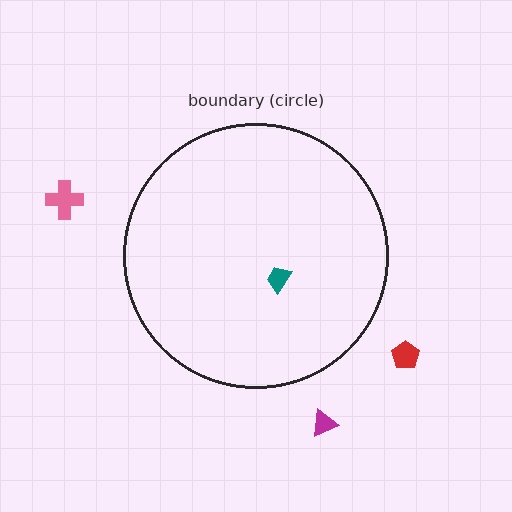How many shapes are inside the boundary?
1 inside, 3 outside.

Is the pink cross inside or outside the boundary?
Outside.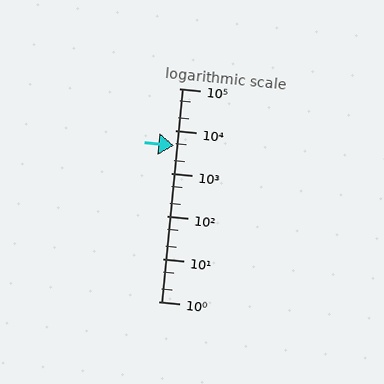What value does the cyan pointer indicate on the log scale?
The pointer indicates approximately 4600.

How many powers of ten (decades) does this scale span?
The scale spans 5 decades, from 1 to 100000.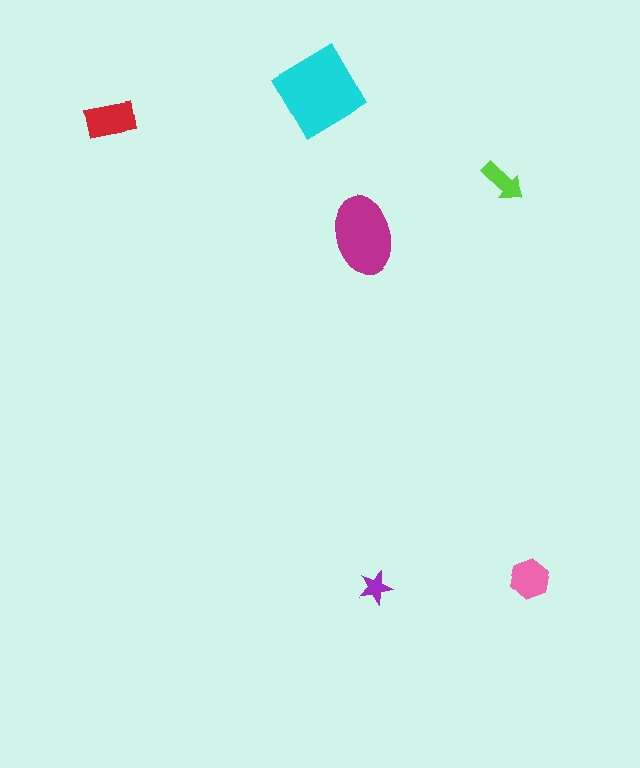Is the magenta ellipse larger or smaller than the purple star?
Larger.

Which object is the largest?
The cyan diamond.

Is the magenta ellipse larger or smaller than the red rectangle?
Larger.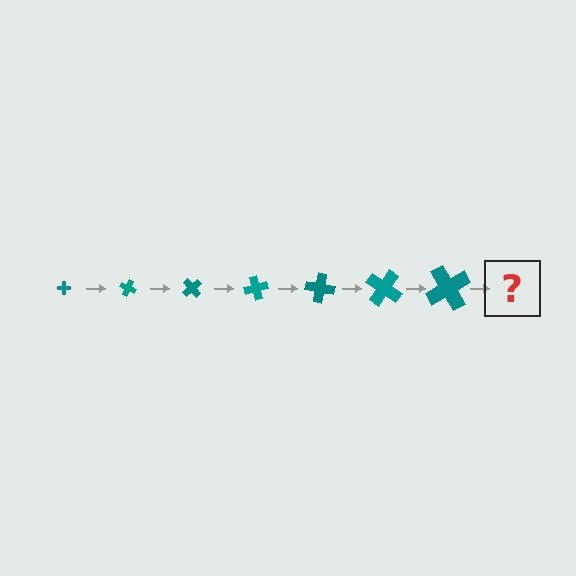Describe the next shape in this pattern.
It should be a cross, larger than the previous one and rotated 175 degrees from the start.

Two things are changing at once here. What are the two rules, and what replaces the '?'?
The two rules are that the cross grows larger each step and it rotates 25 degrees each step. The '?' should be a cross, larger than the previous one and rotated 175 degrees from the start.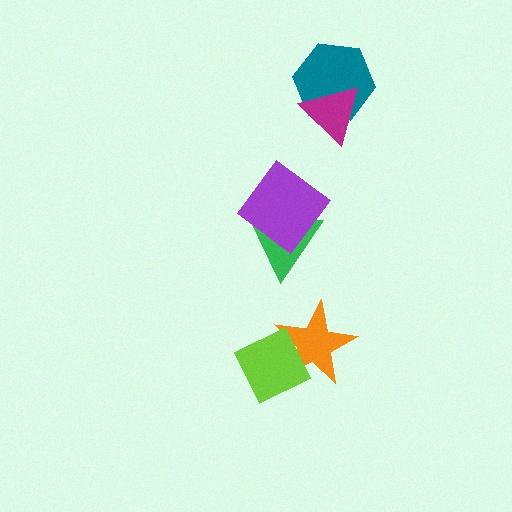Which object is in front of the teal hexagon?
The magenta triangle is in front of the teal hexagon.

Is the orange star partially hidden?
Yes, it is partially covered by another shape.